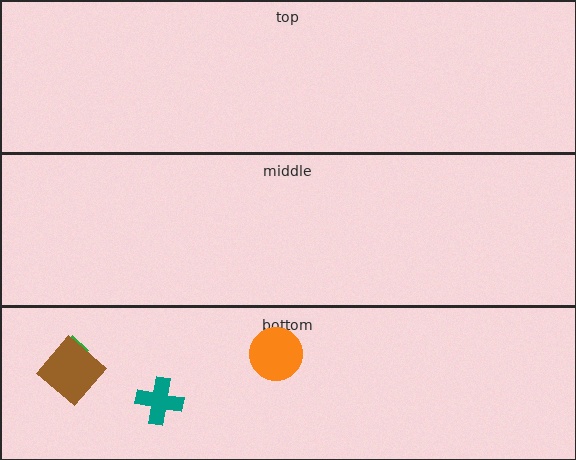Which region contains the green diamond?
The bottom region.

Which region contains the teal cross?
The bottom region.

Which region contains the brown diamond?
The bottom region.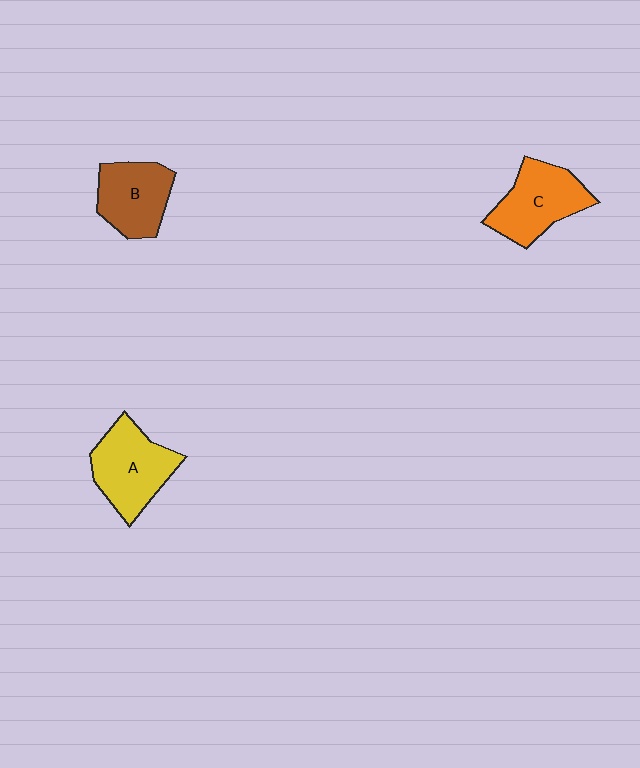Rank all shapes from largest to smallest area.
From largest to smallest: A (yellow), C (orange), B (brown).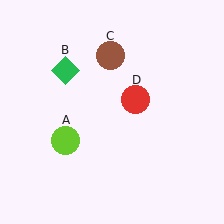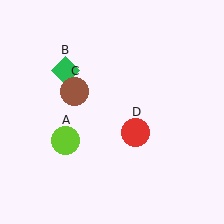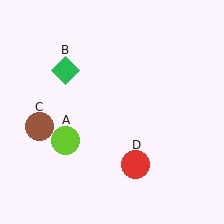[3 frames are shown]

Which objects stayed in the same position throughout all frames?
Lime circle (object A) and green diamond (object B) remained stationary.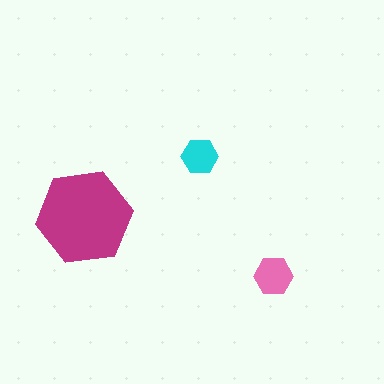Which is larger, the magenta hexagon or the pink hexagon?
The magenta one.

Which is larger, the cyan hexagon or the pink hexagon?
The pink one.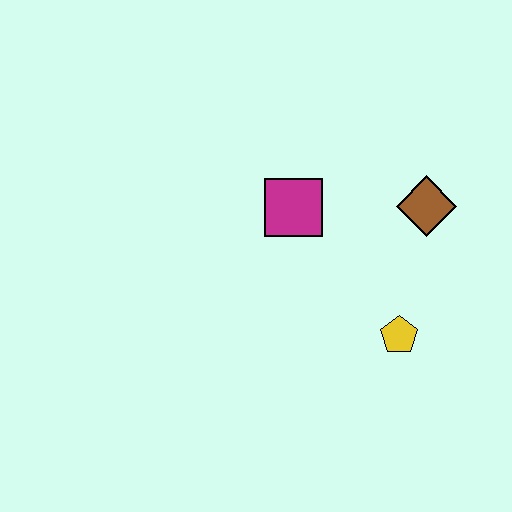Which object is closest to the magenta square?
The brown diamond is closest to the magenta square.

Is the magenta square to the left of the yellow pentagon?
Yes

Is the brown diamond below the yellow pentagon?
No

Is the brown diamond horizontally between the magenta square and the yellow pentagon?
No